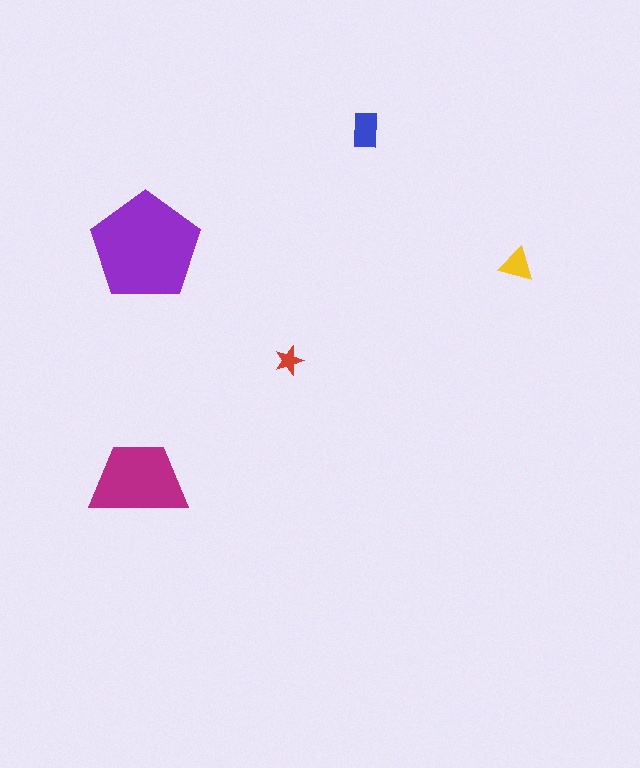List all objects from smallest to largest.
The red star, the yellow triangle, the blue rectangle, the magenta trapezoid, the purple pentagon.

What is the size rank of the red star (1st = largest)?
5th.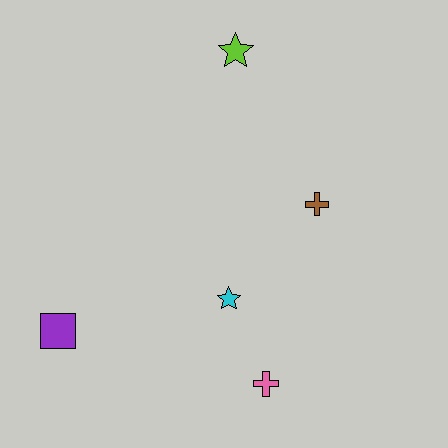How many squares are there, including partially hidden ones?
There is 1 square.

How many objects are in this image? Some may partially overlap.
There are 5 objects.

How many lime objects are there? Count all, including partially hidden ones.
There is 1 lime object.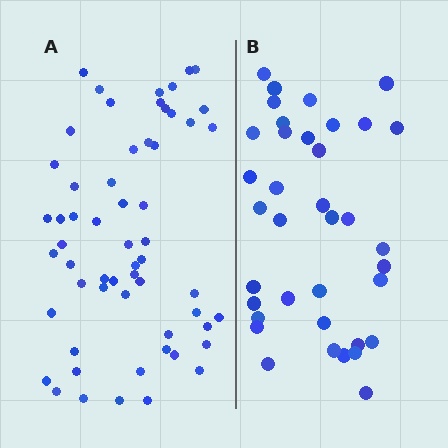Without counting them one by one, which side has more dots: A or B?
Region A (the left region) has more dots.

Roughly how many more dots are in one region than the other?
Region A has approximately 20 more dots than region B.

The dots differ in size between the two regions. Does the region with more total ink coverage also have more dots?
No. Region B has more total ink coverage because its dots are larger, but region A actually contains more individual dots. Total area can be misleading — the number of items is what matters here.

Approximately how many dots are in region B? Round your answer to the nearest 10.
About 40 dots. (The exact count is 37, which rounds to 40.)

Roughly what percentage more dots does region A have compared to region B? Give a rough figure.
About 55% more.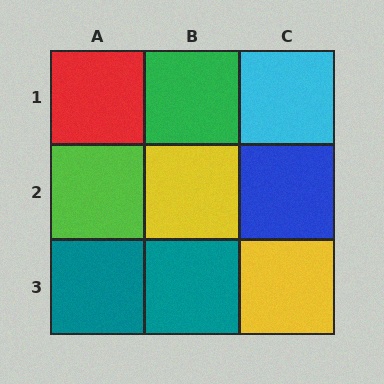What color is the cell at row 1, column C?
Cyan.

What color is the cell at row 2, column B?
Yellow.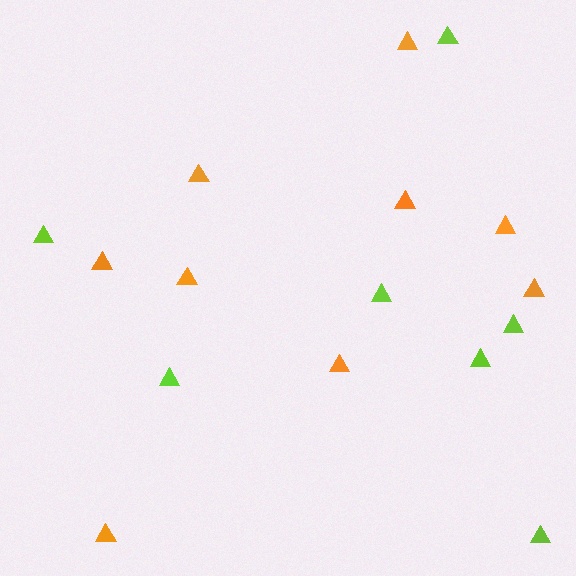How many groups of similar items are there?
There are 2 groups: one group of orange triangles (9) and one group of lime triangles (7).